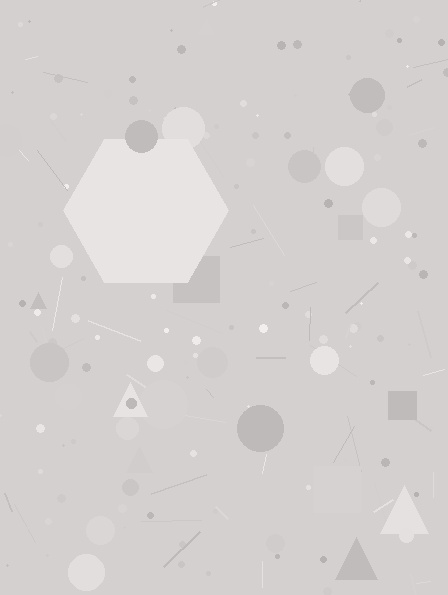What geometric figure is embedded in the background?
A hexagon is embedded in the background.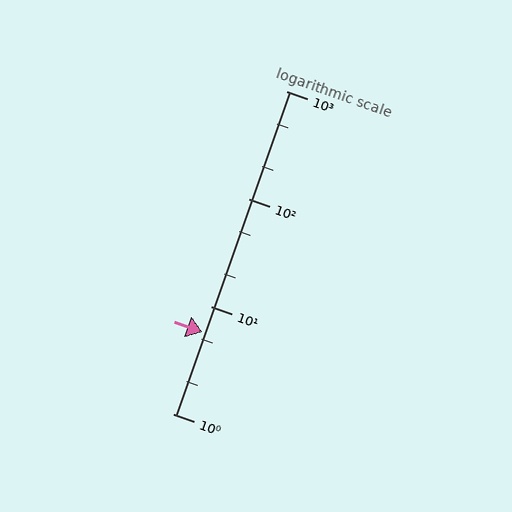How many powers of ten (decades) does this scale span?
The scale spans 3 decades, from 1 to 1000.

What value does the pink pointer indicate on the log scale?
The pointer indicates approximately 5.7.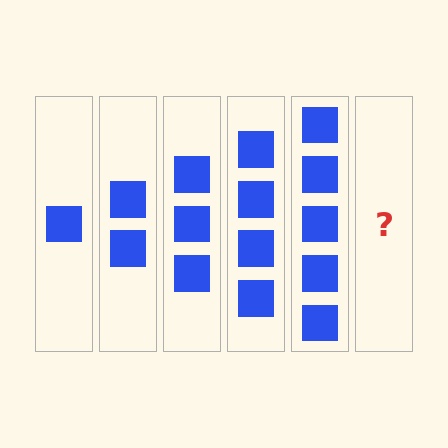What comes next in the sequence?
The next element should be 6 squares.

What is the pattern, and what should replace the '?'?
The pattern is that each step adds one more square. The '?' should be 6 squares.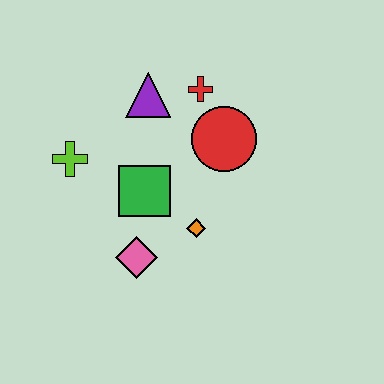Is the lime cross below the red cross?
Yes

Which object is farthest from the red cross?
The pink diamond is farthest from the red cross.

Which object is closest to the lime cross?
The green square is closest to the lime cross.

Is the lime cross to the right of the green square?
No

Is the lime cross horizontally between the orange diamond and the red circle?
No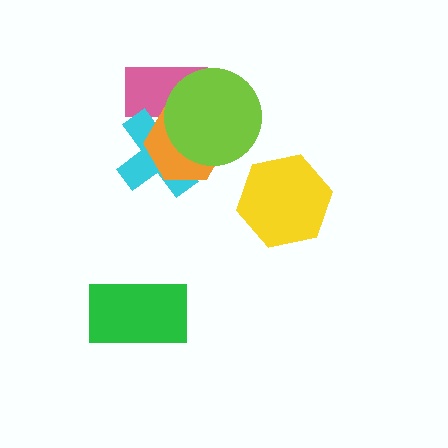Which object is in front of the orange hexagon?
The lime circle is in front of the orange hexagon.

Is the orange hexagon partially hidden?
Yes, it is partially covered by another shape.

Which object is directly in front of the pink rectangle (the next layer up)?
The cyan cross is directly in front of the pink rectangle.